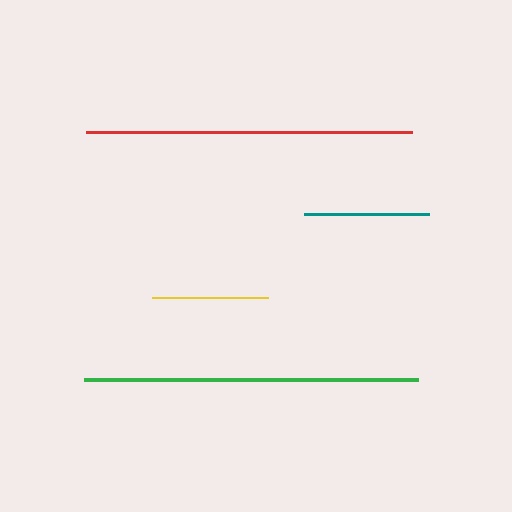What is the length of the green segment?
The green segment is approximately 334 pixels long.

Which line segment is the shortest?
The yellow line is the shortest at approximately 116 pixels.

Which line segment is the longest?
The green line is the longest at approximately 334 pixels.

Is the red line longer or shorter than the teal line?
The red line is longer than the teal line.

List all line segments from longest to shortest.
From longest to shortest: green, red, teal, yellow.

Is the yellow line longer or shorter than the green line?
The green line is longer than the yellow line.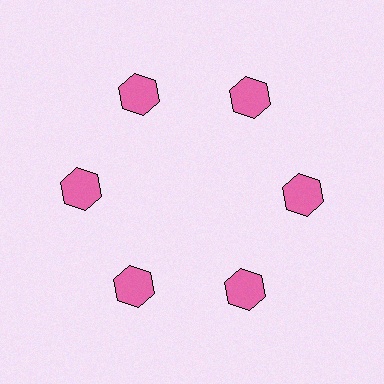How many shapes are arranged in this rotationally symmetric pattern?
There are 6 shapes, arranged in 6 groups of 1.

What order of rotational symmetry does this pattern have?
This pattern has 6-fold rotational symmetry.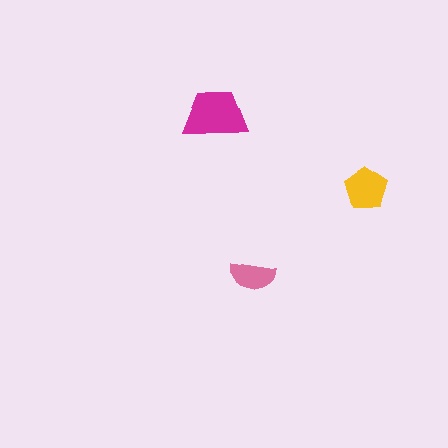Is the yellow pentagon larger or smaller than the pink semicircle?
Larger.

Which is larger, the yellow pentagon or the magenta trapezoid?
The magenta trapezoid.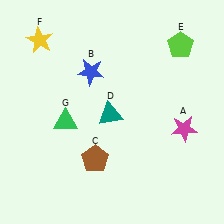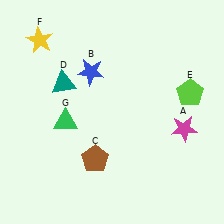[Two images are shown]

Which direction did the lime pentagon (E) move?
The lime pentagon (E) moved down.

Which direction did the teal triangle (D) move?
The teal triangle (D) moved left.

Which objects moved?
The objects that moved are: the teal triangle (D), the lime pentagon (E).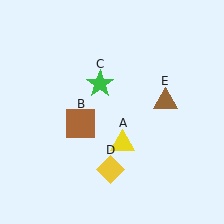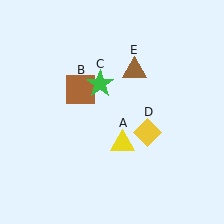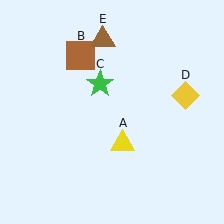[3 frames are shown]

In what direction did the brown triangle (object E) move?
The brown triangle (object E) moved up and to the left.